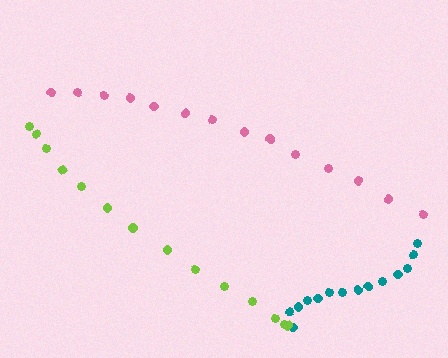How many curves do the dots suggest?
There are 3 distinct paths.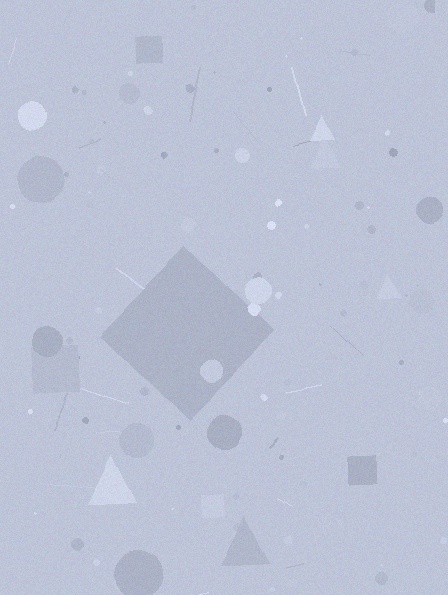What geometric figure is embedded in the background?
A diamond is embedded in the background.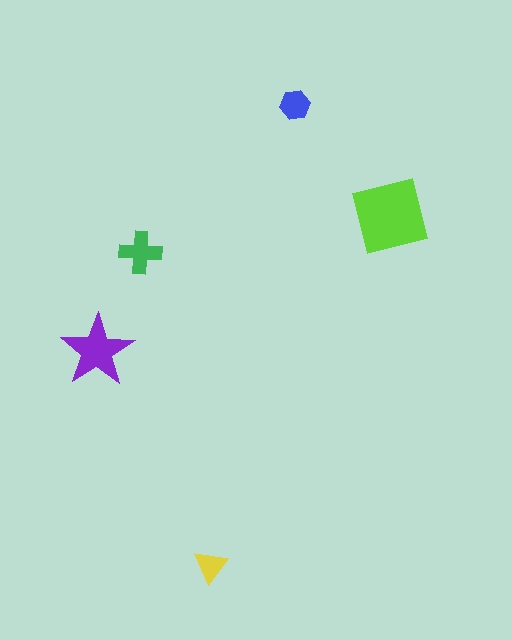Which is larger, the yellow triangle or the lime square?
The lime square.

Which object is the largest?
The lime square.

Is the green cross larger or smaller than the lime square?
Smaller.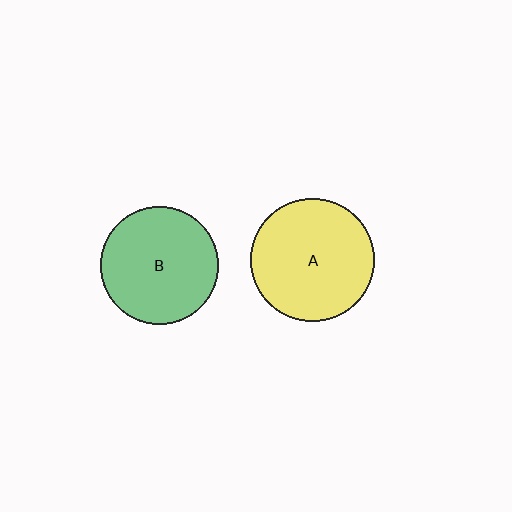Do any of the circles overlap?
No, none of the circles overlap.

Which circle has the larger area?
Circle A (yellow).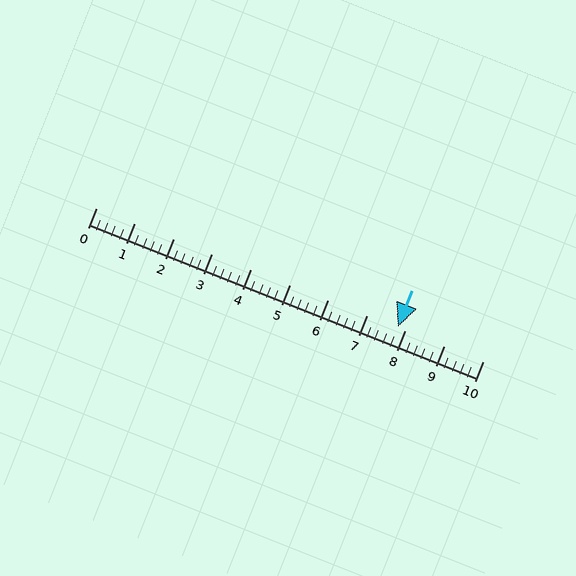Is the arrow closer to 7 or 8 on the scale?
The arrow is closer to 8.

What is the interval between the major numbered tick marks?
The major tick marks are spaced 1 units apart.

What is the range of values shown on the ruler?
The ruler shows values from 0 to 10.